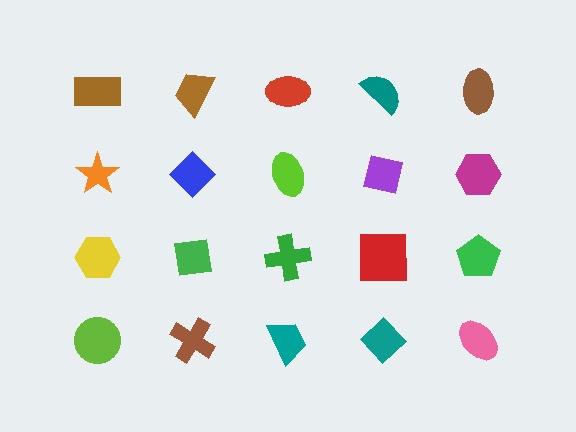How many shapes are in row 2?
5 shapes.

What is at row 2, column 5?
A magenta hexagon.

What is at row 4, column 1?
A lime circle.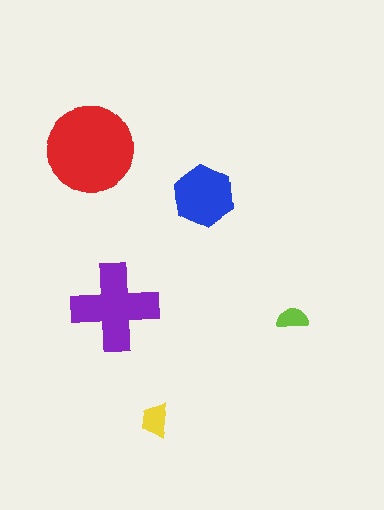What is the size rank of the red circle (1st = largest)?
1st.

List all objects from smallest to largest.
The lime semicircle, the yellow trapezoid, the blue hexagon, the purple cross, the red circle.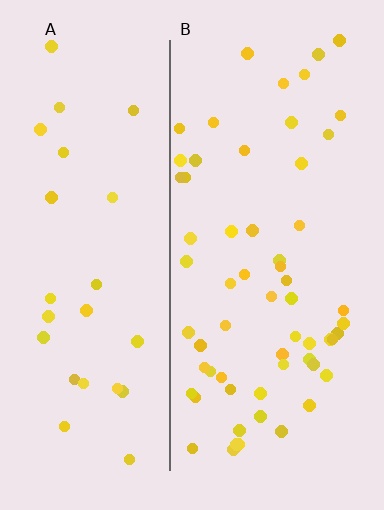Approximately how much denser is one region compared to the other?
Approximately 2.2× — region B over region A.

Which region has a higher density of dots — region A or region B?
B (the right).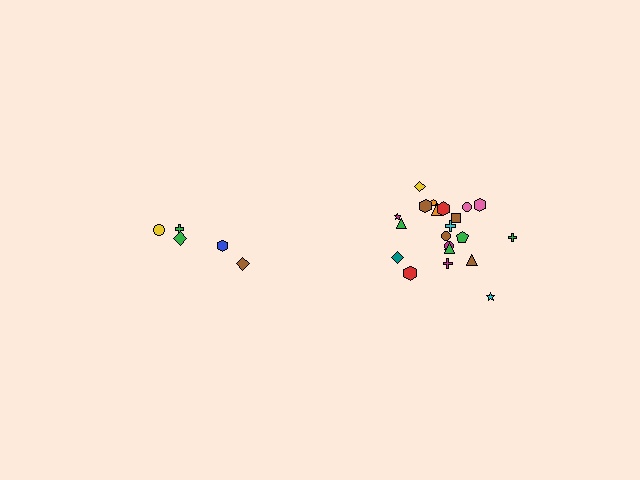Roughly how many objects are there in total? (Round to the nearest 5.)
Roughly 25 objects in total.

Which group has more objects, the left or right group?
The right group.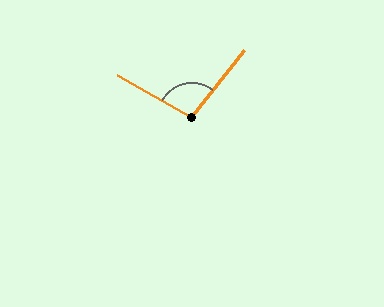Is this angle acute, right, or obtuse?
It is obtuse.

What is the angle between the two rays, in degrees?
Approximately 99 degrees.